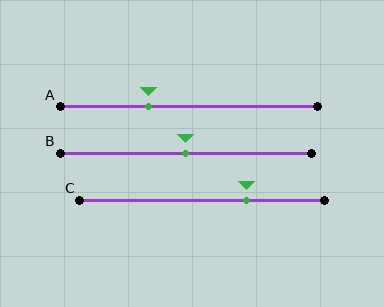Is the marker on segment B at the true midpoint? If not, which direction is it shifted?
Yes, the marker on segment B is at the true midpoint.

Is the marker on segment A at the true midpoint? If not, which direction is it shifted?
No, the marker on segment A is shifted to the left by about 16% of the segment length.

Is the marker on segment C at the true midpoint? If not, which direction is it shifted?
No, the marker on segment C is shifted to the right by about 18% of the segment length.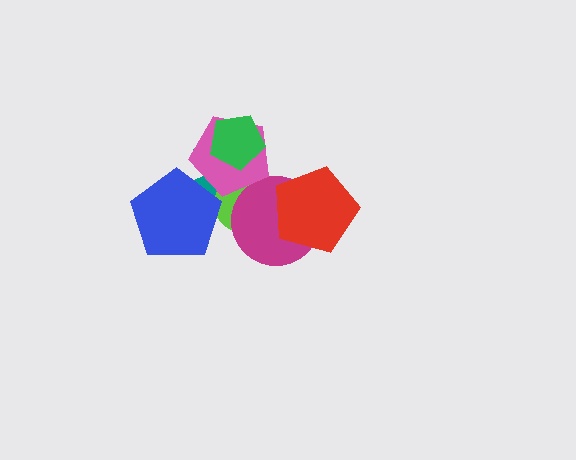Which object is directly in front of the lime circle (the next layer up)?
The magenta circle is directly in front of the lime circle.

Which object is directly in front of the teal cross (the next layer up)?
The lime circle is directly in front of the teal cross.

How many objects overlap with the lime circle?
4 objects overlap with the lime circle.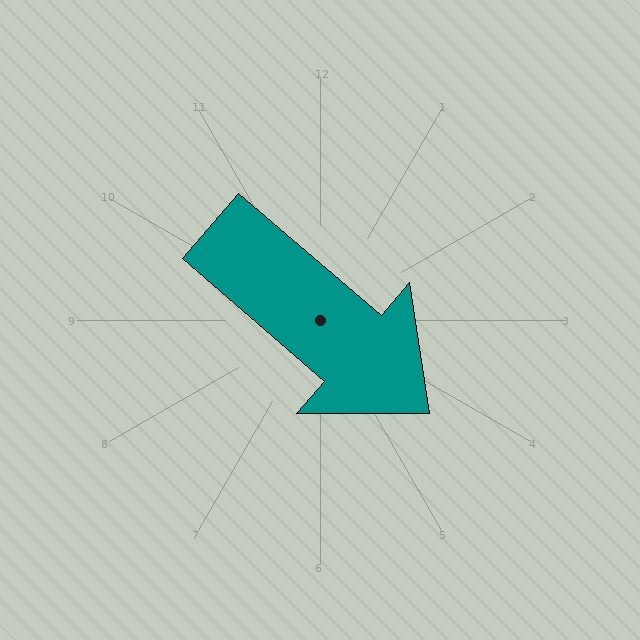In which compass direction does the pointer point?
Southeast.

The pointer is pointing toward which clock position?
Roughly 4 o'clock.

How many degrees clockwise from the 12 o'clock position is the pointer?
Approximately 131 degrees.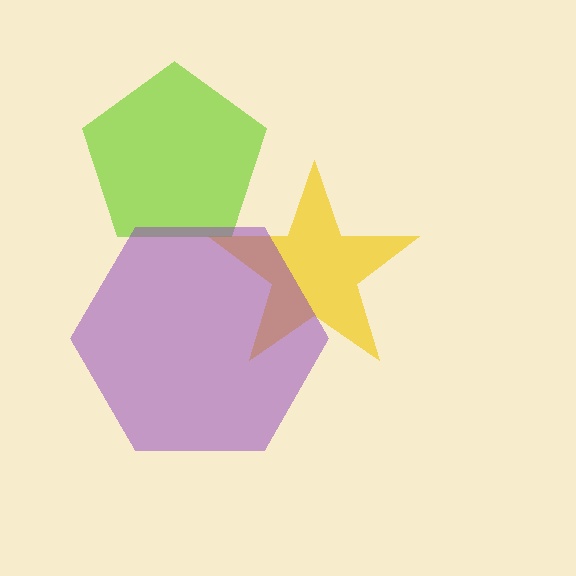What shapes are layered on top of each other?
The layered shapes are: a yellow star, a lime pentagon, a purple hexagon.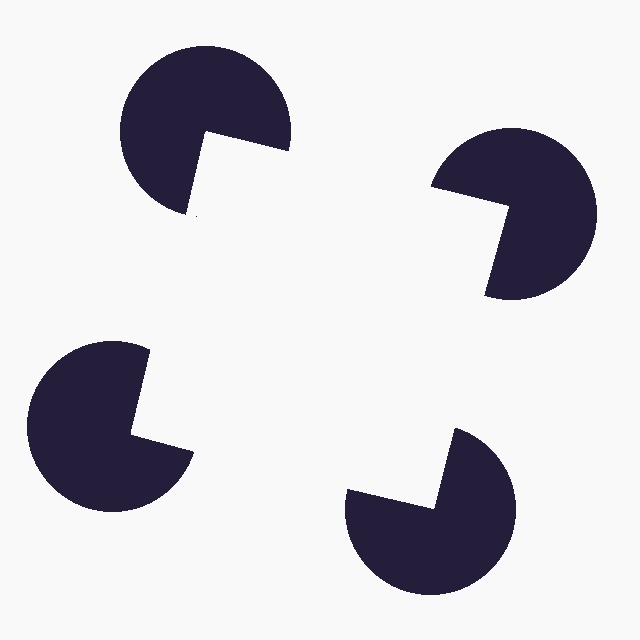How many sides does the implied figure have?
4 sides.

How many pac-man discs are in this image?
There are 4 — one at each vertex of the illusory square.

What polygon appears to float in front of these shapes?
An illusory square — its edges are inferred from the aligned wedge cuts in the pac-man discs, not physically drawn.